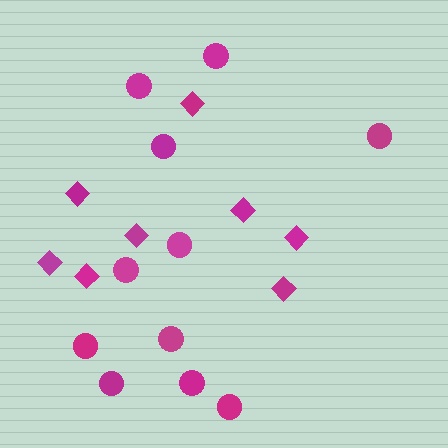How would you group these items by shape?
There are 2 groups: one group of circles (11) and one group of diamonds (8).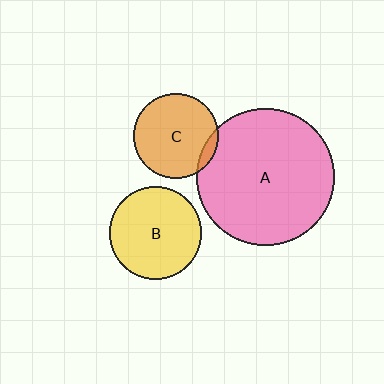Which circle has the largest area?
Circle A (pink).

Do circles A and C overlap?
Yes.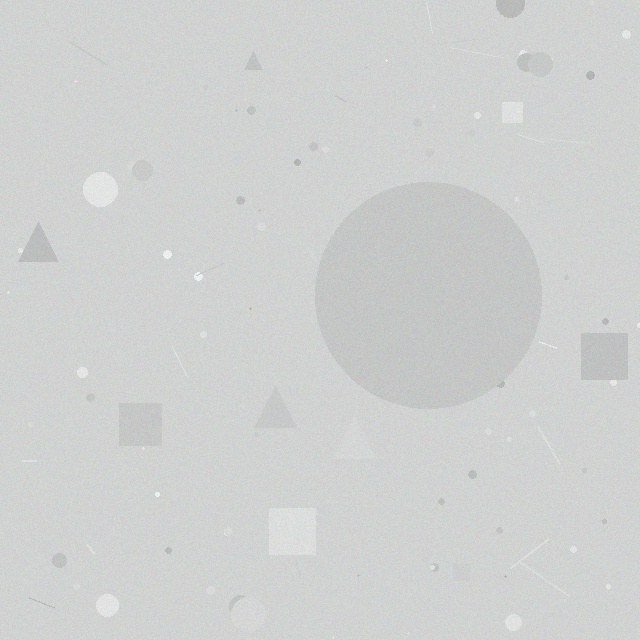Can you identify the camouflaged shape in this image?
The camouflaged shape is a circle.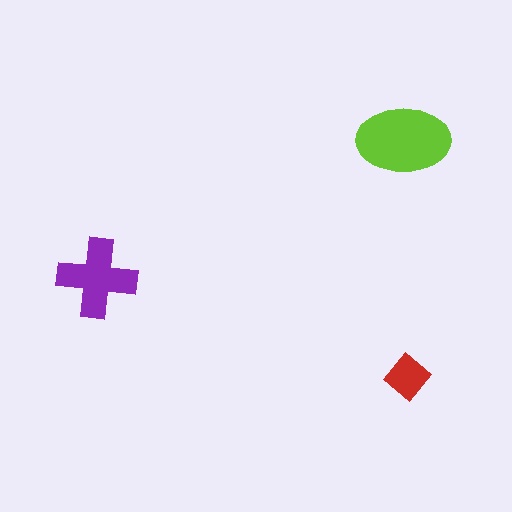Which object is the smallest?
The red diamond.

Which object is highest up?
The lime ellipse is topmost.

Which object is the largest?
The lime ellipse.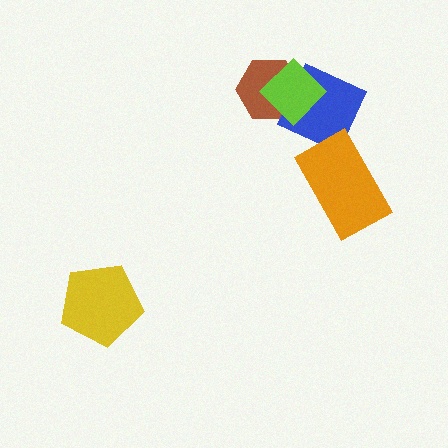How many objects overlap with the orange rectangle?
1 object overlaps with the orange rectangle.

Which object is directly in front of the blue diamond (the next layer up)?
The orange rectangle is directly in front of the blue diamond.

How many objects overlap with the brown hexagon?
2 objects overlap with the brown hexagon.